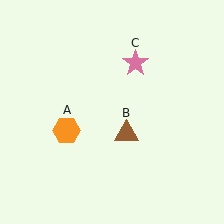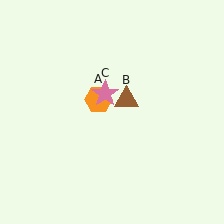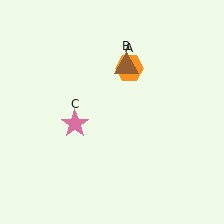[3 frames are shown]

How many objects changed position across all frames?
3 objects changed position: orange hexagon (object A), brown triangle (object B), pink star (object C).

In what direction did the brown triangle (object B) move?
The brown triangle (object B) moved up.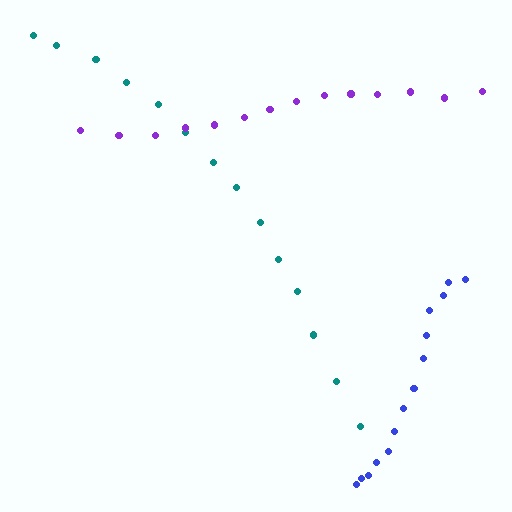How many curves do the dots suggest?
There are 3 distinct paths.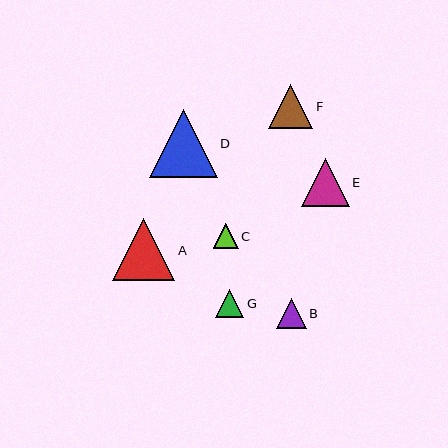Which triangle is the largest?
Triangle D is the largest with a size of approximately 67 pixels.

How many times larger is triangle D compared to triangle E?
Triangle D is approximately 1.4 times the size of triangle E.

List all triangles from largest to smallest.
From largest to smallest: D, A, E, F, B, G, C.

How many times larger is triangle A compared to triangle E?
Triangle A is approximately 1.3 times the size of triangle E.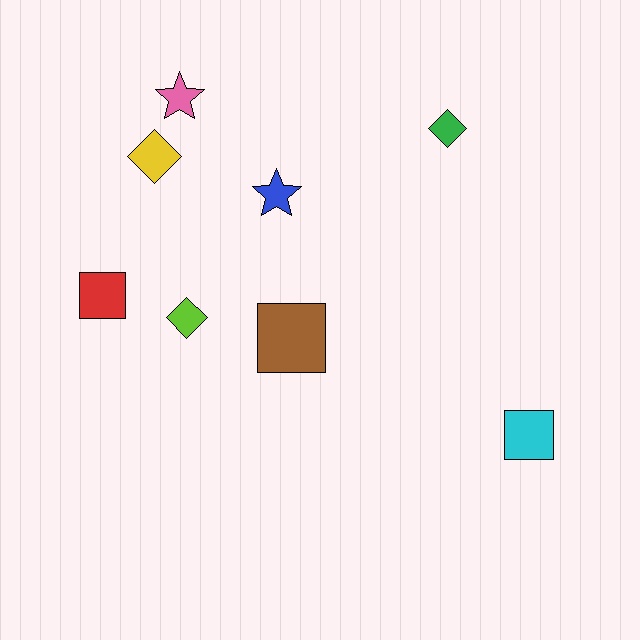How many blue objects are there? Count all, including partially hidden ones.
There is 1 blue object.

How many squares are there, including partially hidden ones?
There are 3 squares.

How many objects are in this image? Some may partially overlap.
There are 8 objects.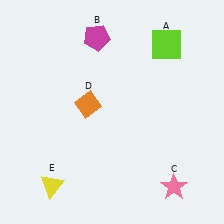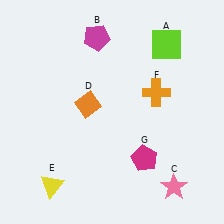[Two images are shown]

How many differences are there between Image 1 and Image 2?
There are 2 differences between the two images.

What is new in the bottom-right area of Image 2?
A magenta pentagon (G) was added in the bottom-right area of Image 2.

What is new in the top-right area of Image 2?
An orange cross (F) was added in the top-right area of Image 2.